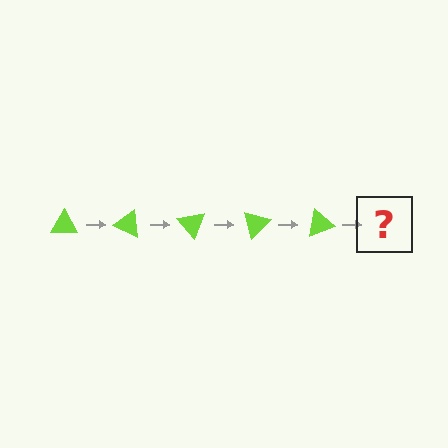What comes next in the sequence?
The next element should be a lime triangle rotated 125 degrees.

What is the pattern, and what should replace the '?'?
The pattern is that the triangle rotates 25 degrees each step. The '?' should be a lime triangle rotated 125 degrees.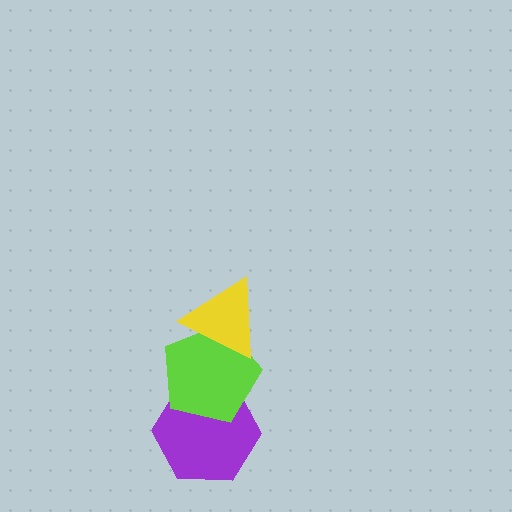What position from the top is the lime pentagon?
The lime pentagon is 2nd from the top.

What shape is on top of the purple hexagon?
The lime pentagon is on top of the purple hexagon.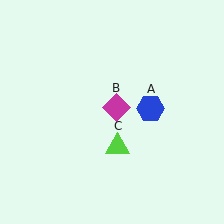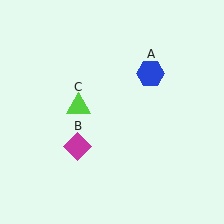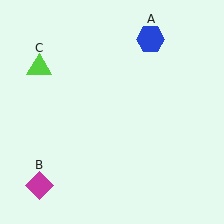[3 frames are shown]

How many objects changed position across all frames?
3 objects changed position: blue hexagon (object A), magenta diamond (object B), lime triangle (object C).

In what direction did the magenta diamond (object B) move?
The magenta diamond (object B) moved down and to the left.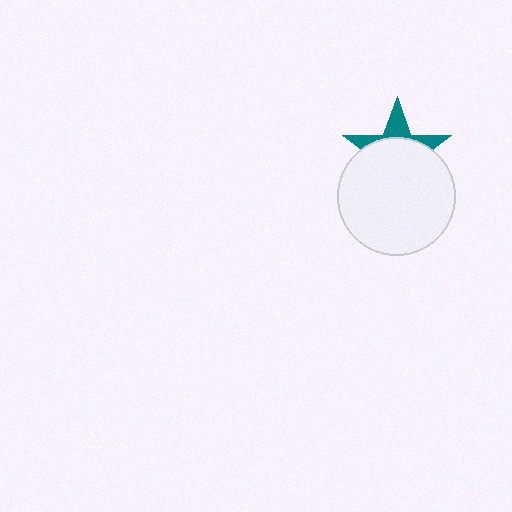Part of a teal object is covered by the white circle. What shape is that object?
It is a star.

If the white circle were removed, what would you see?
You would see the complete teal star.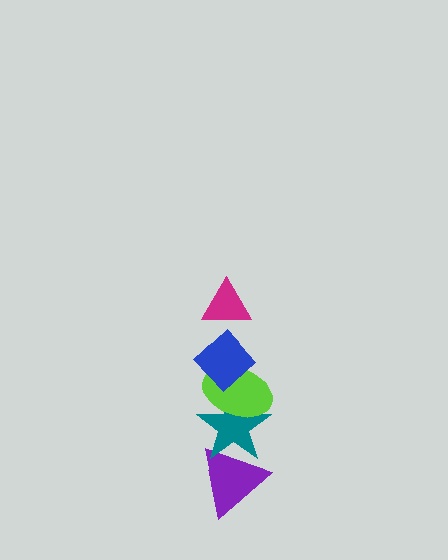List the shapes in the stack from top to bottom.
From top to bottom: the magenta triangle, the blue diamond, the lime ellipse, the teal star, the purple triangle.